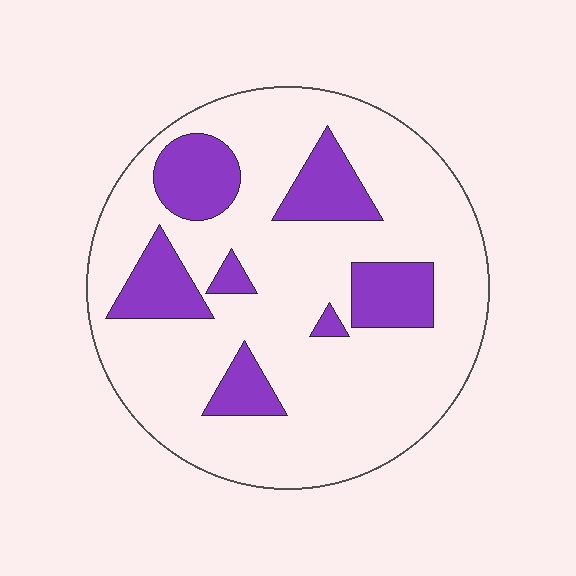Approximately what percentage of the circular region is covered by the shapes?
Approximately 20%.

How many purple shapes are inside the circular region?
7.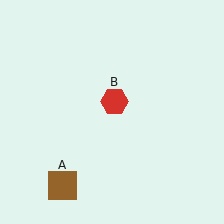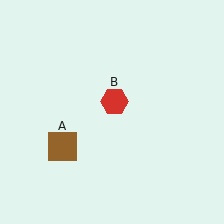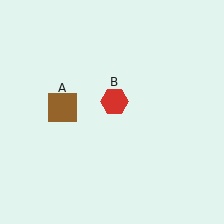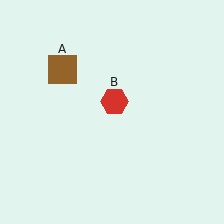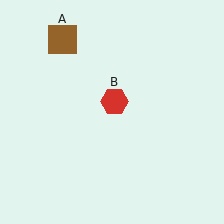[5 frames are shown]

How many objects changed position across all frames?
1 object changed position: brown square (object A).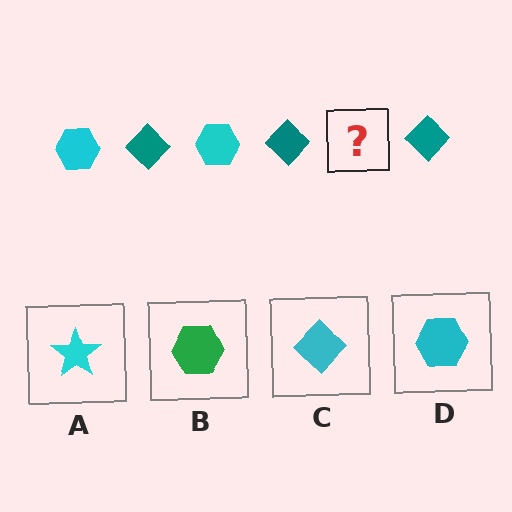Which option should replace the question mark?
Option D.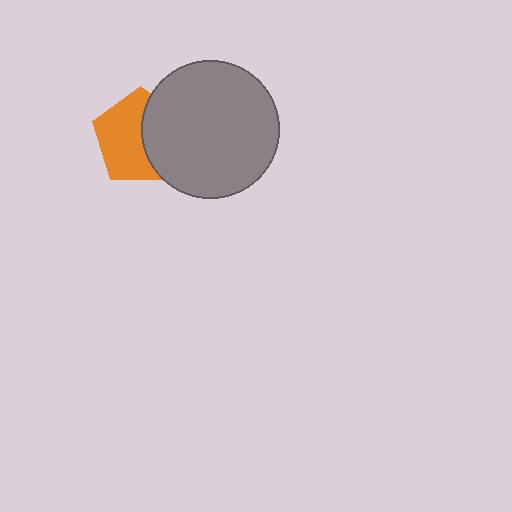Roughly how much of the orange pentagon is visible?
About half of it is visible (roughly 58%).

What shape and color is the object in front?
The object in front is a gray circle.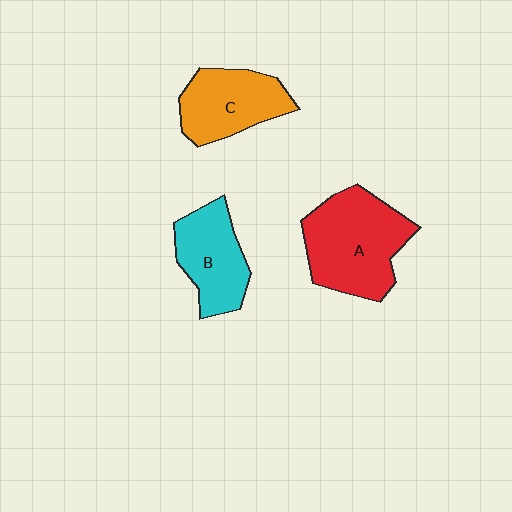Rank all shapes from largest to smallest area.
From largest to smallest: A (red), C (orange), B (cyan).